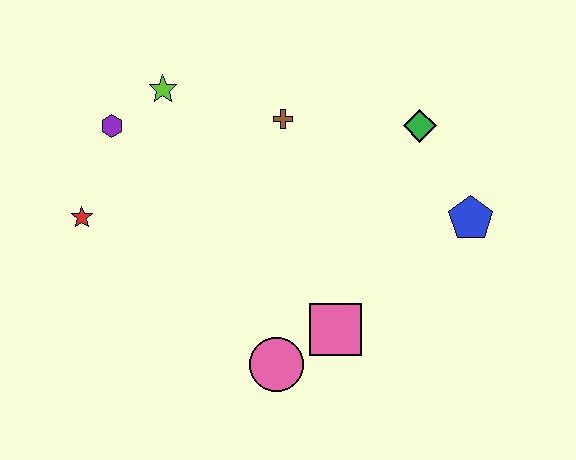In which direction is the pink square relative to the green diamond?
The pink square is below the green diamond.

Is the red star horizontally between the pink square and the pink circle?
No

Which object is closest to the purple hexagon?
The lime star is closest to the purple hexagon.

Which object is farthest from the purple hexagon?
The blue pentagon is farthest from the purple hexagon.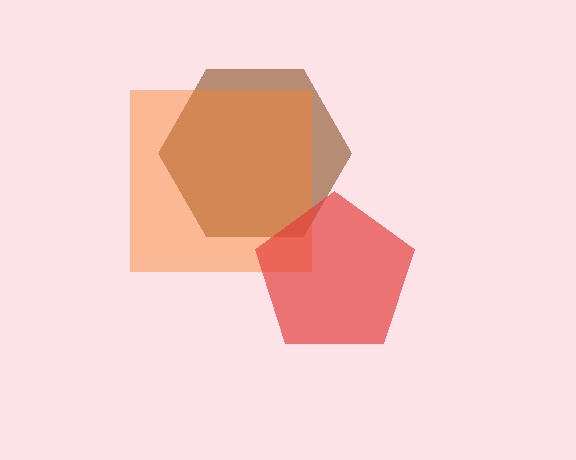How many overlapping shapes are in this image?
There are 3 overlapping shapes in the image.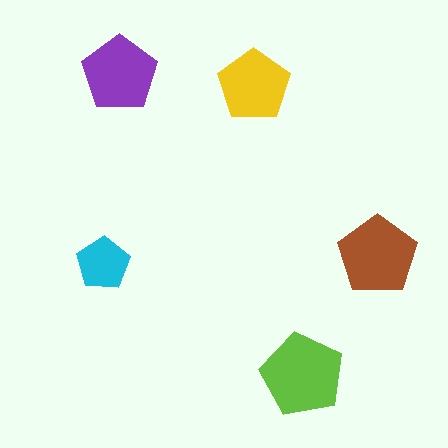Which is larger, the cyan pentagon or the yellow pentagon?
The yellow one.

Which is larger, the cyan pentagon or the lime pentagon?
The lime one.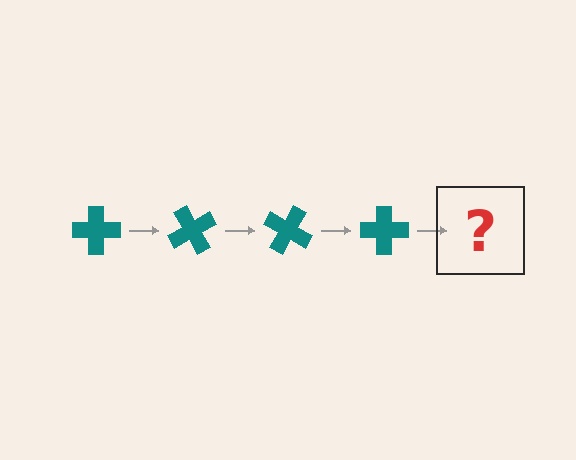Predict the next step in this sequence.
The next step is a teal cross rotated 240 degrees.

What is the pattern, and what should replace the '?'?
The pattern is that the cross rotates 60 degrees each step. The '?' should be a teal cross rotated 240 degrees.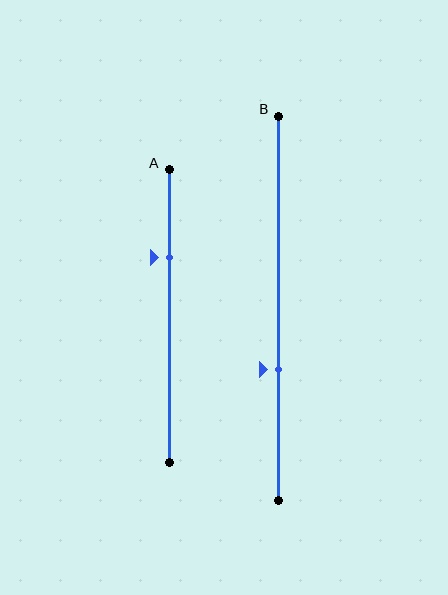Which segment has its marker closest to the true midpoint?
Segment B has its marker closest to the true midpoint.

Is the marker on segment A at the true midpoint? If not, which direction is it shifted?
No, the marker on segment A is shifted upward by about 20% of the segment length.